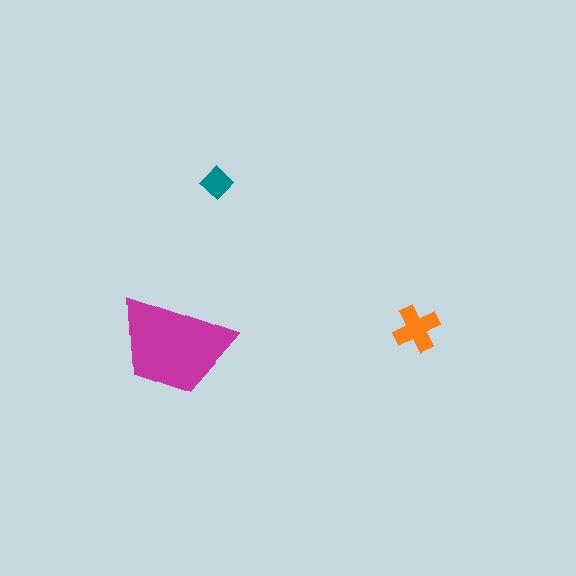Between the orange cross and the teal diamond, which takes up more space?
The orange cross.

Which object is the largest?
The magenta trapezoid.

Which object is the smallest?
The teal diamond.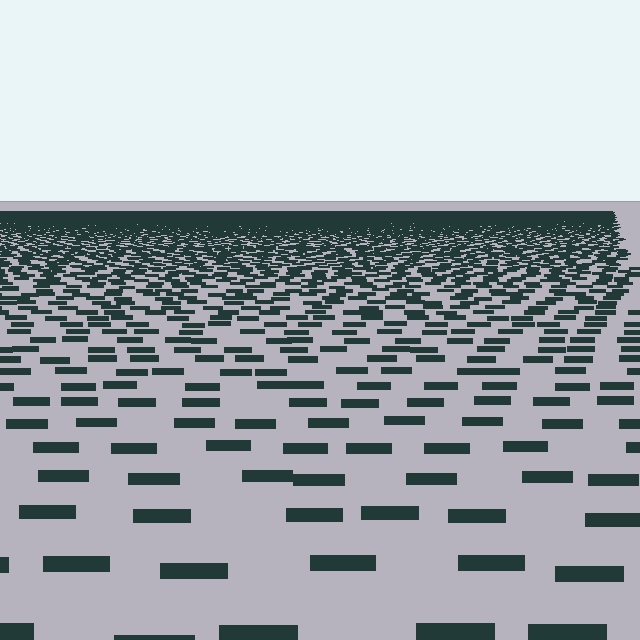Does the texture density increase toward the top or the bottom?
Density increases toward the top.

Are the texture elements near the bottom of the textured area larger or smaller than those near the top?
Larger. Near the bottom, elements are closer to the viewer and appear at a bigger on-screen size.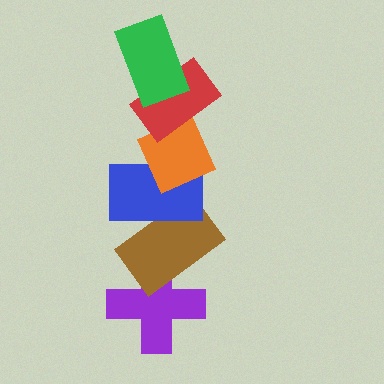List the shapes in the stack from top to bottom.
From top to bottom: the green rectangle, the red rectangle, the orange diamond, the blue rectangle, the brown rectangle, the purple cross.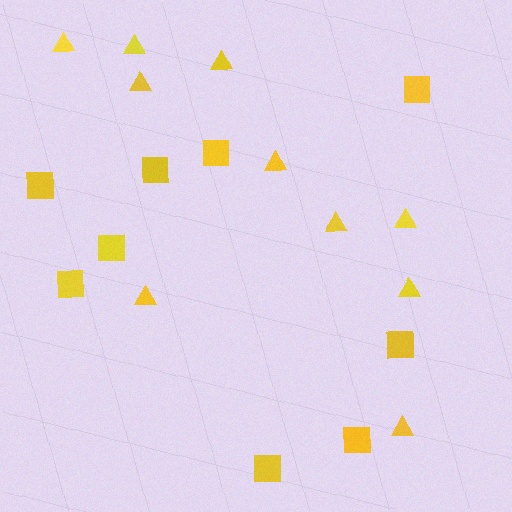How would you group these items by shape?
There are 2 groups: one group of squares (9) and one group of triangles (10).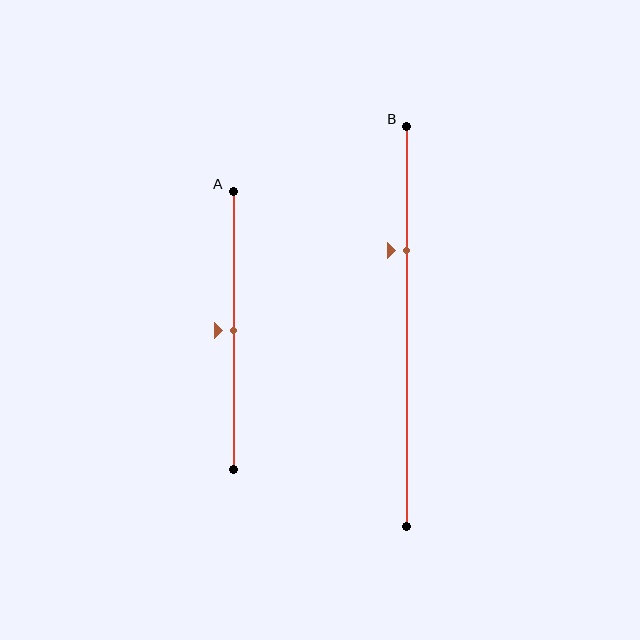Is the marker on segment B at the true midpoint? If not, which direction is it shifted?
No, the marker on segment B is shifted upward by about 19% of the segment length.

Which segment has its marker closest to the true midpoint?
Segment A has its marker closest to the true midpoint.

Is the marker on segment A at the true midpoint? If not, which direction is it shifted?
Yes, the marker on segment A is at the true midpoint.